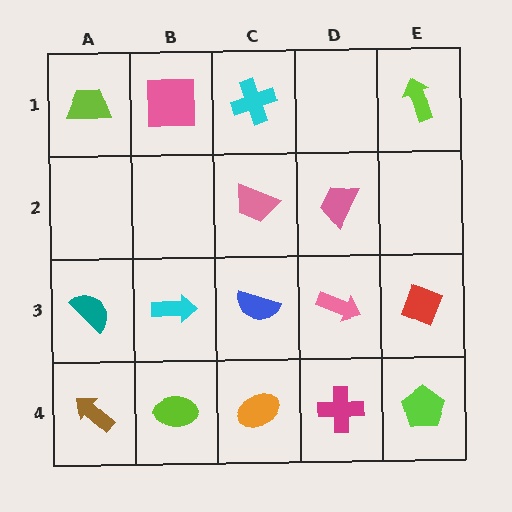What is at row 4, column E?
A lime pentagon.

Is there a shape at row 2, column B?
No, that cell is empty.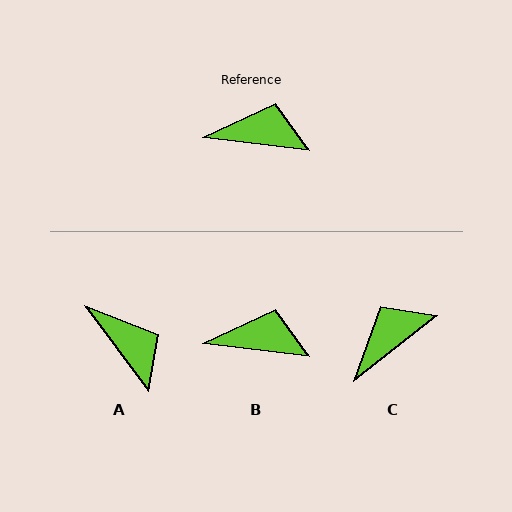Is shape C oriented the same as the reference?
No, it is off by about 45 degrees.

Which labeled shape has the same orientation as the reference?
B.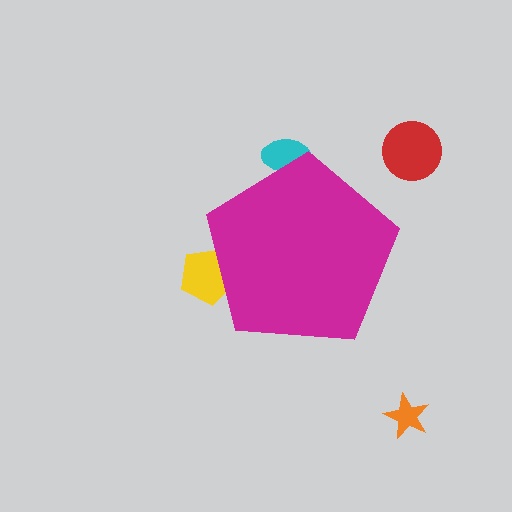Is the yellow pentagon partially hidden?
Yes, the yellow pentagon is partially hidden behind the magenta pentagon.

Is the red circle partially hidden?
No, the red circle is fully visible.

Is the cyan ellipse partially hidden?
Yes, the cyan ellipse is partially hidden behind the magenta pentagon.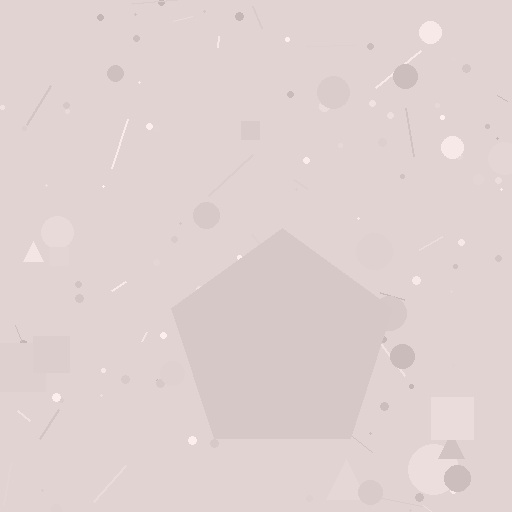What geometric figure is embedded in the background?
A pentagon is embedded in the background.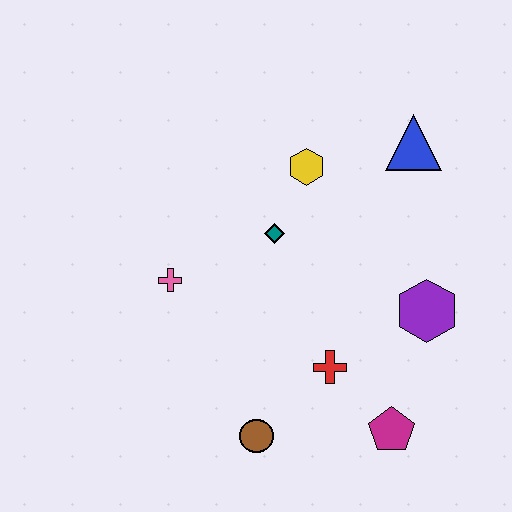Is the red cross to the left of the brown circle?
No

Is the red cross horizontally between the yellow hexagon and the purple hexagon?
Yes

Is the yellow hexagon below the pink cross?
No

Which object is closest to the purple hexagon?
The red cross is closest to the purple hexagon.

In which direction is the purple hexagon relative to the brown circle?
The purple hexagon is to the right of the brown circle.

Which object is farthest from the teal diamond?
The magenta pentagon is farthest from the teal diamond.